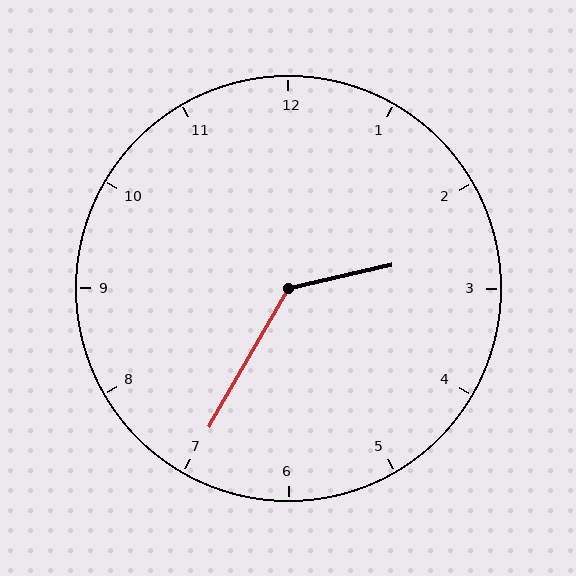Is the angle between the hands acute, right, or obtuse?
It is obtuse.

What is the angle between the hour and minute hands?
Approximately 132 degrees.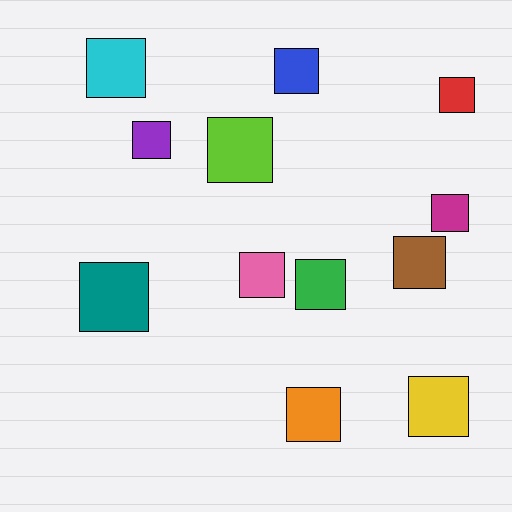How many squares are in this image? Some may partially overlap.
There are 12 squares.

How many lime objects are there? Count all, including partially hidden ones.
There is 1 lime object.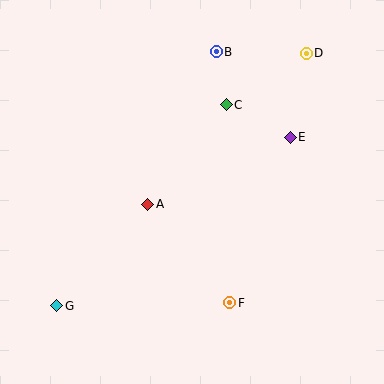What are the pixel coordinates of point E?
Point E is at (290, 137).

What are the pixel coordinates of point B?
Point B is at (216, 52).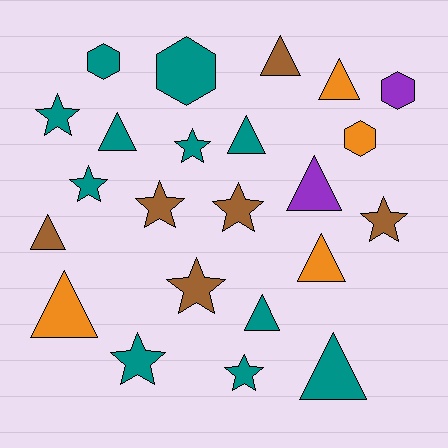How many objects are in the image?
There are 23 objects.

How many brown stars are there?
There are 4 brown stars.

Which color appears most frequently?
Teal, with 11 objects.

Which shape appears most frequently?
Triangle, with 10 objects.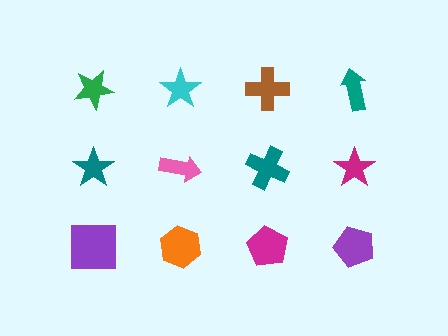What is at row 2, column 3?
A teal cross.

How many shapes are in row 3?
4 shapes.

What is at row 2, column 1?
A teal star.